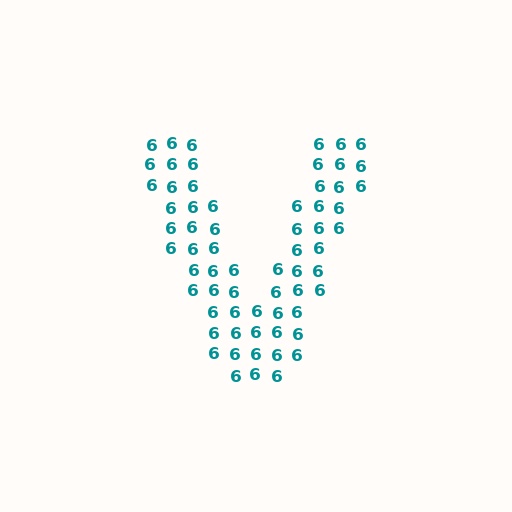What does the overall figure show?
The overall figure shows the letter V.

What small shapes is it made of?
It is made of small digit 6's.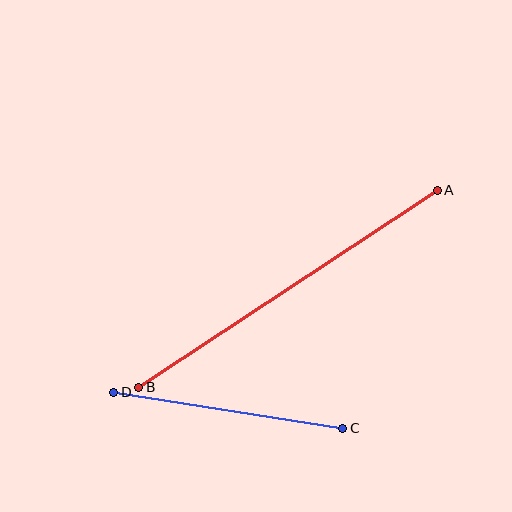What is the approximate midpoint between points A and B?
The midpoint is at approximately (288, 289) pixels.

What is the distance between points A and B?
The distance is approximately 358 pixels.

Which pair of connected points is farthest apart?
Points A and B are farthest apart.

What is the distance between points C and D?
The distance is approximately 232 pixels.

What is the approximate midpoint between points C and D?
The midpoint is at approximately (228, 410) pixels.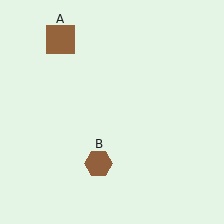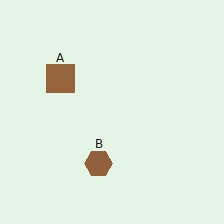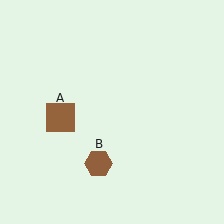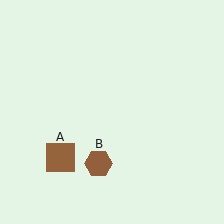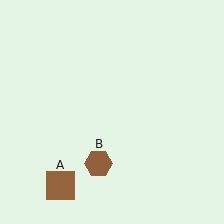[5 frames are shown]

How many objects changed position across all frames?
1 object changed position: brown square (object A).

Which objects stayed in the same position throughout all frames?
Brown hexagon (object B) remained stationary.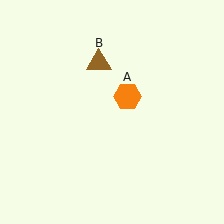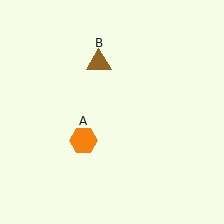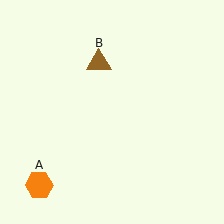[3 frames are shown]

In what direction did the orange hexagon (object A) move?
The orange hexagon (object A) moved down and to the left.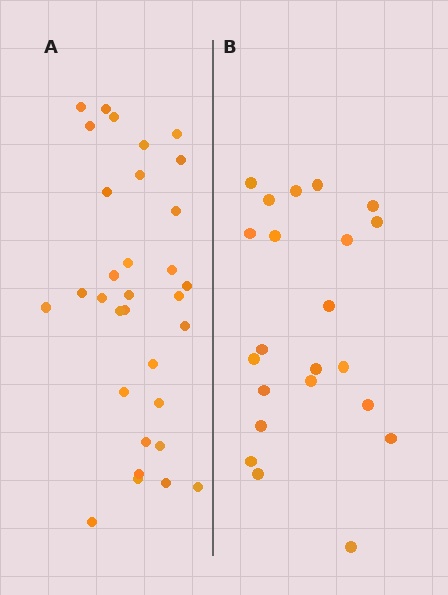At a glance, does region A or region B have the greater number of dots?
Region A (the left region) has more dots.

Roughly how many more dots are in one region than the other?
Region A has roughly 10 or so more dots than region B.